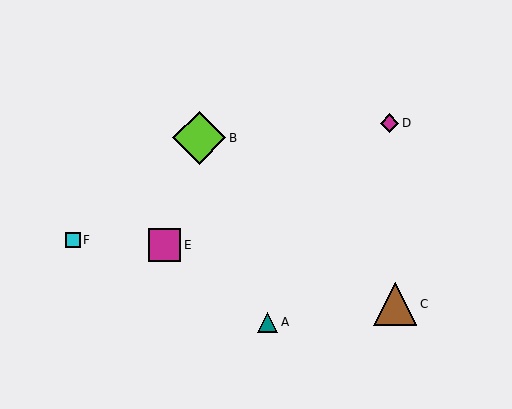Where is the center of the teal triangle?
The center of the teal triangle is at (268, 322).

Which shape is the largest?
The lime diamond (labeled B) is the largest.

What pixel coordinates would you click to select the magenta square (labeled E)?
Click at (165, 245) to select the magenta square E.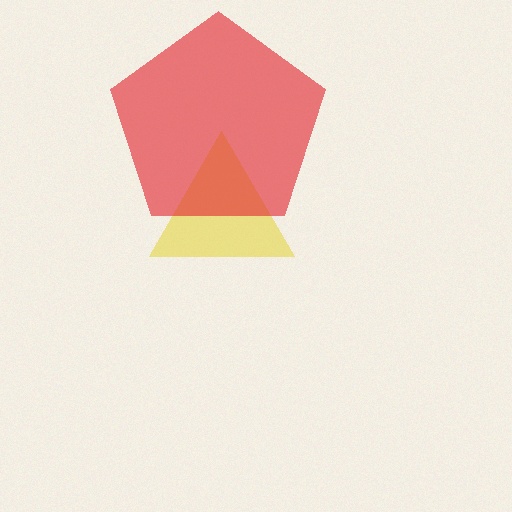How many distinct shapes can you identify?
There are 2 distinct shapes: a yellow triangle, a red pentagon.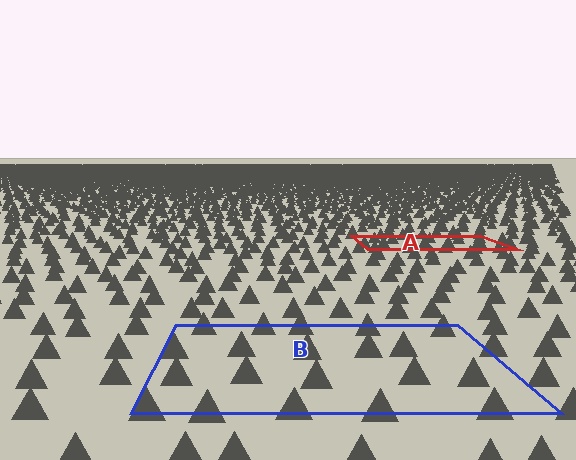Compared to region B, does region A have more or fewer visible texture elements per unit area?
Region A has more texture elements per unit area — they are packed more densely because it is farther away.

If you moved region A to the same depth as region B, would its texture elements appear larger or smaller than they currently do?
They would appear larger. At a closer depth, the same texture elements are projected at a bigger on-screen size.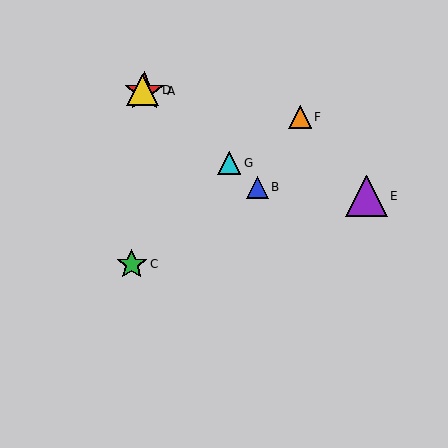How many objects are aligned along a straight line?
4 objects (A, B, D, G) are aligned along a straight line.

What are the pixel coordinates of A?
Object A is at (144, 91).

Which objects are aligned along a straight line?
Objects A, B, D, G are aligned along a straight line.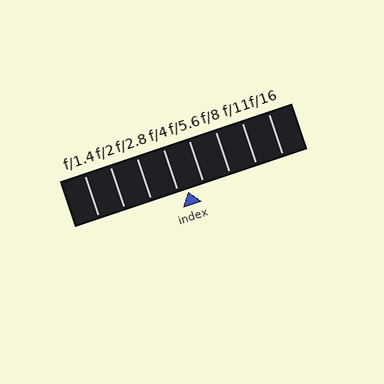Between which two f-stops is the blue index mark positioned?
The index mark is between f/4 and f/5.6.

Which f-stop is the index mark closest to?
The index mark is closest to f/4.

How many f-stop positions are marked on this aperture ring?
There are 8 f-stop positions marked.